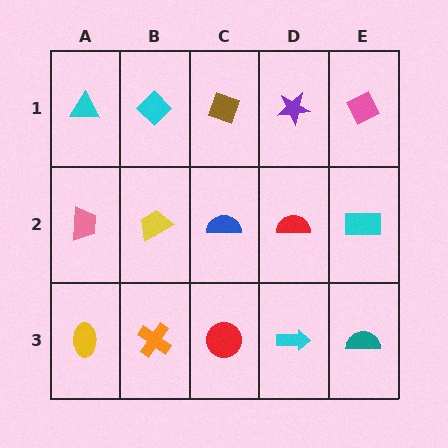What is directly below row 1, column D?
A red semicircle.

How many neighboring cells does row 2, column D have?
4.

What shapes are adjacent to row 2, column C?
A brown diamond (row 1, column C), a red circle (row 3, column C), a yellow trapezoid (row 2, column B), a red semicircle (row 2, column D).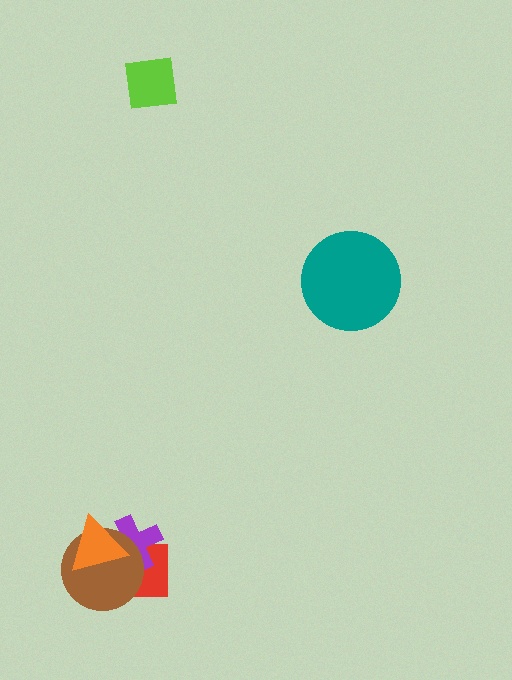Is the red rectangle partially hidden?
Yes, it is partially covered by another shape.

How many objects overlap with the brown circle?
3 objects overlap with the brown circle.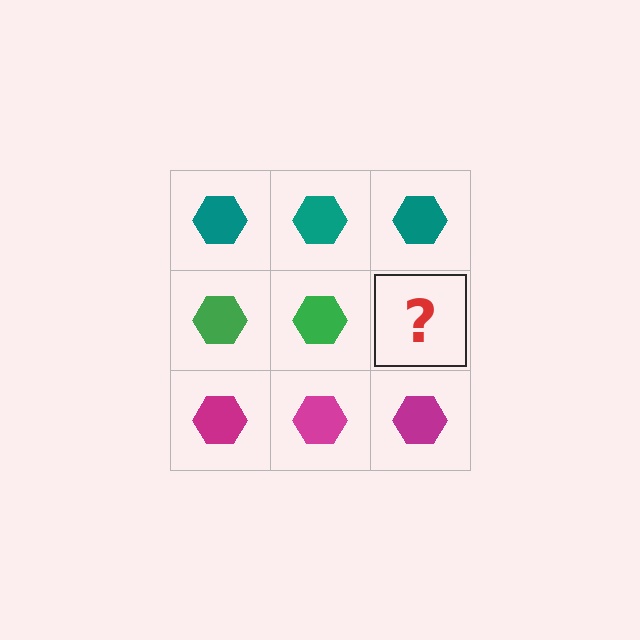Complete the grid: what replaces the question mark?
The question mark should be replaced with a green hexagon.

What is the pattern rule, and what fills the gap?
The rule is that each row has a consistent color. The gap should be filled with a green hexagon.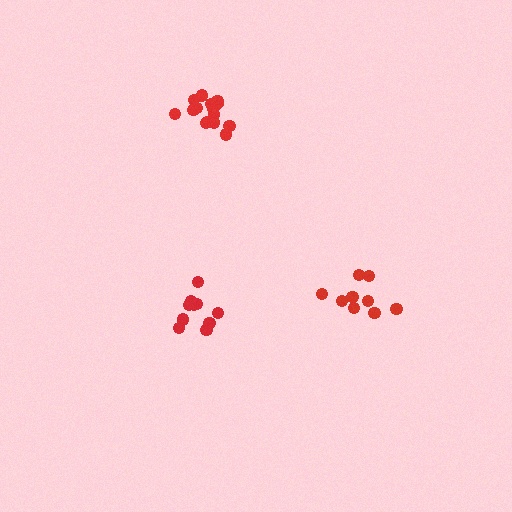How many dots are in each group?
Group 1: 9 dots, Group 2: 10 dots, Group 3: 15 dots (34 total).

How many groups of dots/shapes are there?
There are 3 groups.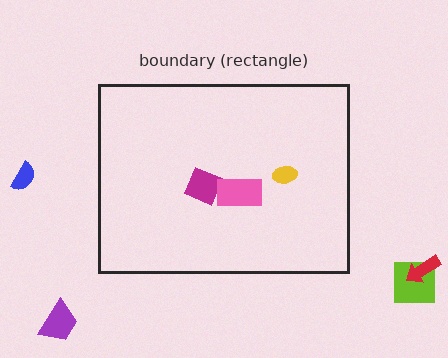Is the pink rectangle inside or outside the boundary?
Inside.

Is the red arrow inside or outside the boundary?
Outside.